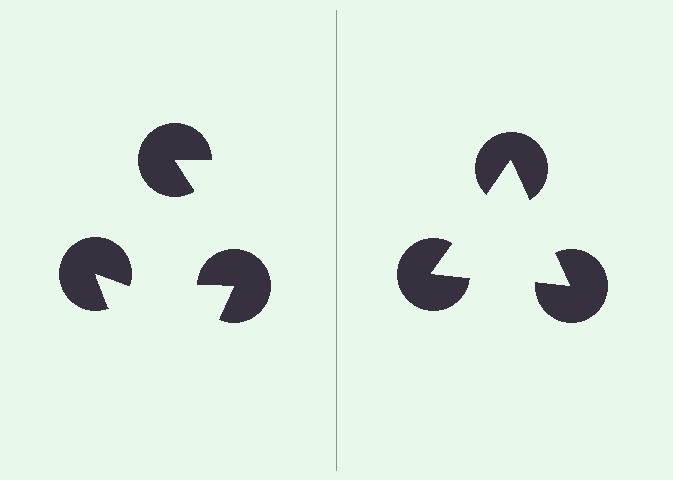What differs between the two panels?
The pac-man discs are positioned identically on both sides; only the wedge orientations differ. On the right they align to a triangle; on the left they are misaligned.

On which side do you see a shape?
An illusory triangle appears on the right side. On the left side the wedge cuts are rotated, so no coherent shape forms.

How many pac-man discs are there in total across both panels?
6 — 3 on each side.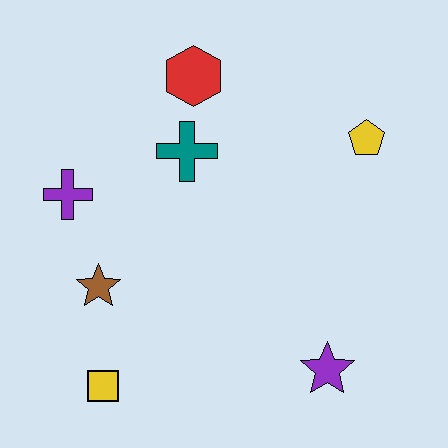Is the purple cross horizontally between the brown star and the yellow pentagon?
No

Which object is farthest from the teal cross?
The purple star is farthest from the teal cross.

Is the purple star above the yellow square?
Yes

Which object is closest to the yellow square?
The brown star is closest to the yellow square.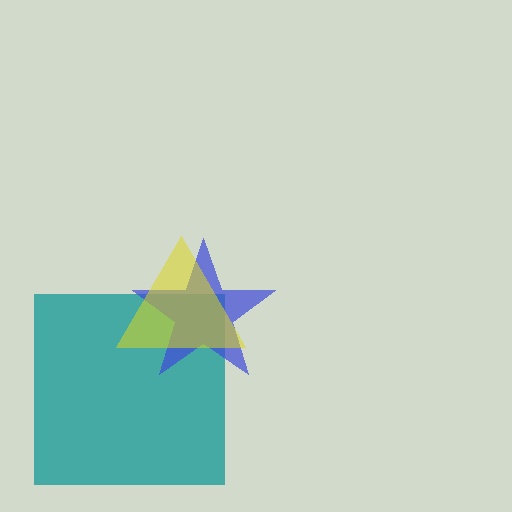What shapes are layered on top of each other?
The layered shapes are: a teal square, a blue star, a yellow triangle.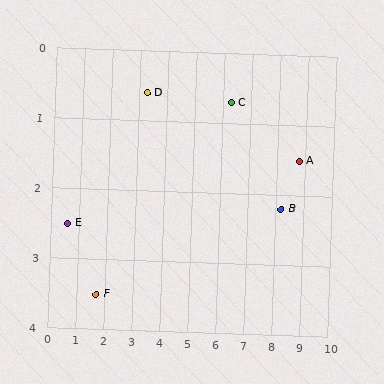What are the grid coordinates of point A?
Point A is at approximately (8.8, 1.5).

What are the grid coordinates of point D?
Point D is at approximately (3.3, 0.6).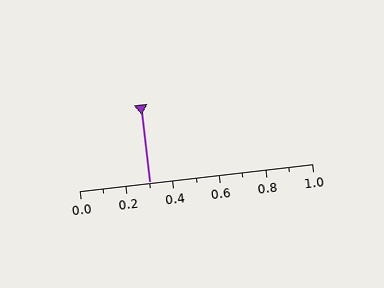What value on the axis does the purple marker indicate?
The marker indicates approximately 0.3.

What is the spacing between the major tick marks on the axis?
The major ticks are spaced 0.2 apart.